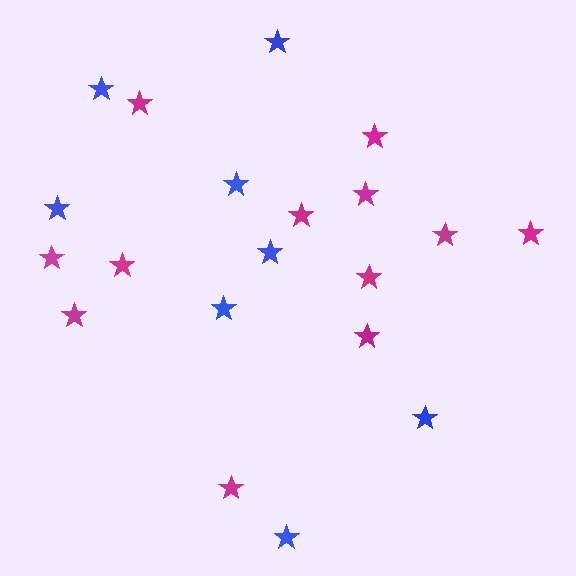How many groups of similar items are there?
There are 2 groups: one group of blue stars (8) and one group of magenta stars (12).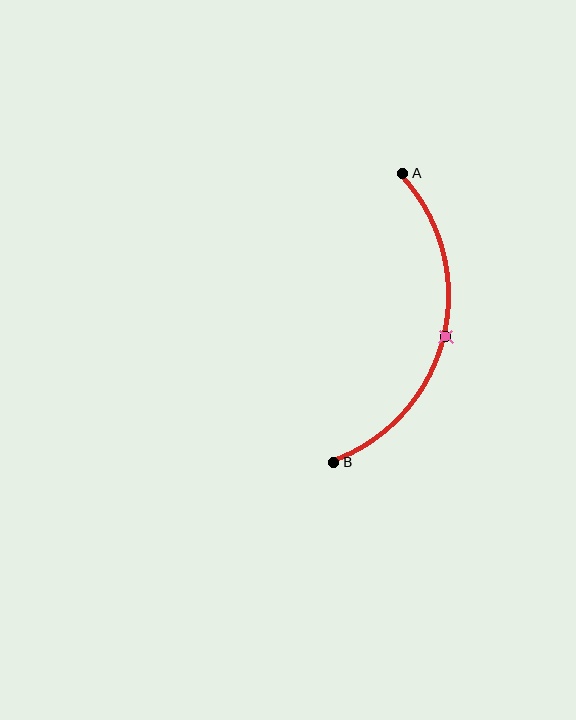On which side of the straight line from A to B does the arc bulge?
The arc bulges to the right of the straight line connecting A and B.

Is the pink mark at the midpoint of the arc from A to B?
Yes. The pink mark lies on the arc at equal arc-length from both A and B — it is the arc midpoint.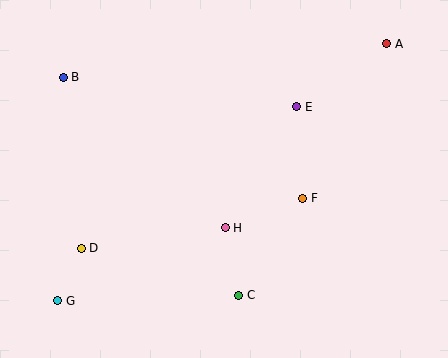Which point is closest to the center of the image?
Point H at (225, 228) is closest to the center.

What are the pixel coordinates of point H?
Point H is at (225, 228).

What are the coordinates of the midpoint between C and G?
The midpoint between C and G is at (148, 298).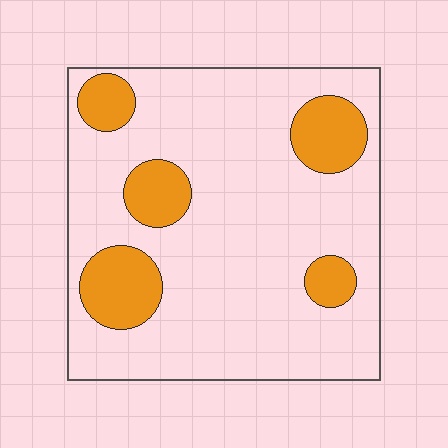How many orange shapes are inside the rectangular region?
5.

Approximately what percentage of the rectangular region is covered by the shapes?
Approximately 20%.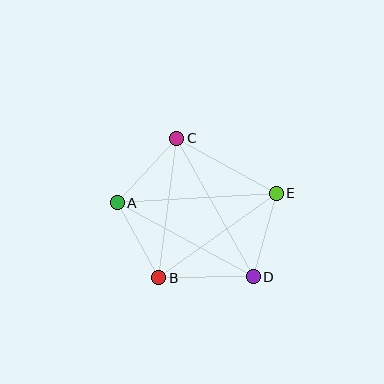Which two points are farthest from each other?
Points A and E are farthest from each other.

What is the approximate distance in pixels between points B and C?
The distance between B and C is approximately 140 pixels.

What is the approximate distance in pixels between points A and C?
The distance between A and C is approximately 88 pixels.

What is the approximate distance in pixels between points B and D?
The distance between B and D is approximately 95 pixels.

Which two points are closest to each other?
Points A and B are closest to each other.